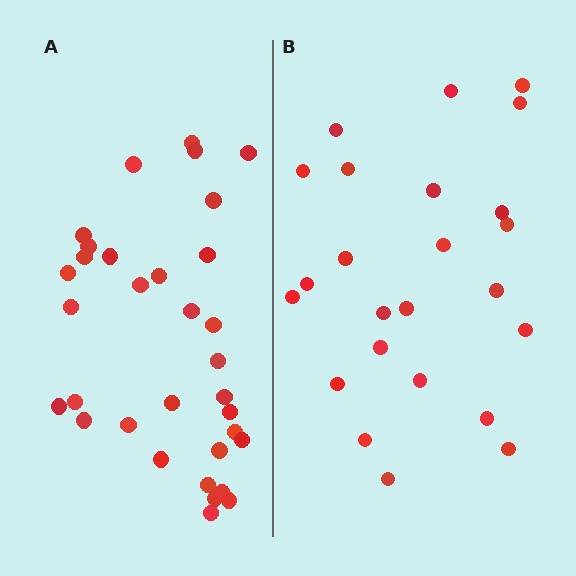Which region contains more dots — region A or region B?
Region A (the left region) has more dots.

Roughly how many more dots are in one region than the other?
Region A has roughly 8 or so more dots than region B.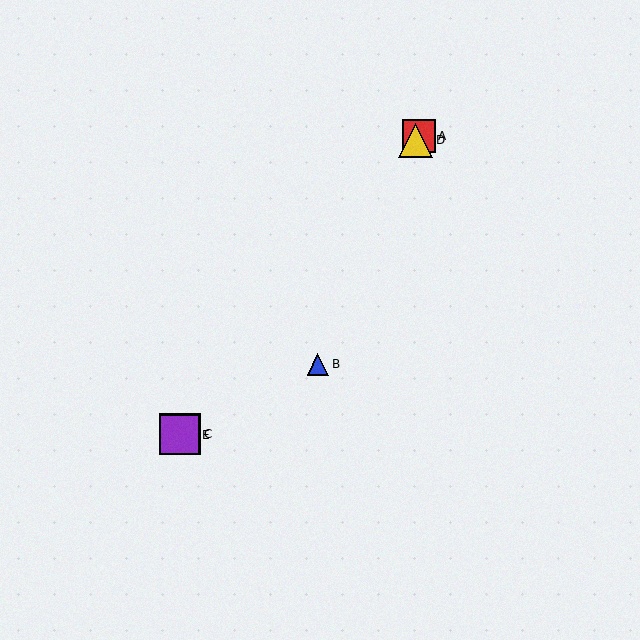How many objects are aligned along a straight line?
4 objects (A, C, D, E) are aligned along a straight line.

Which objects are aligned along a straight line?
Objects A, C, D, E are aligned along a straight line.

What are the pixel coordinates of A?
Object A is at (419, 136).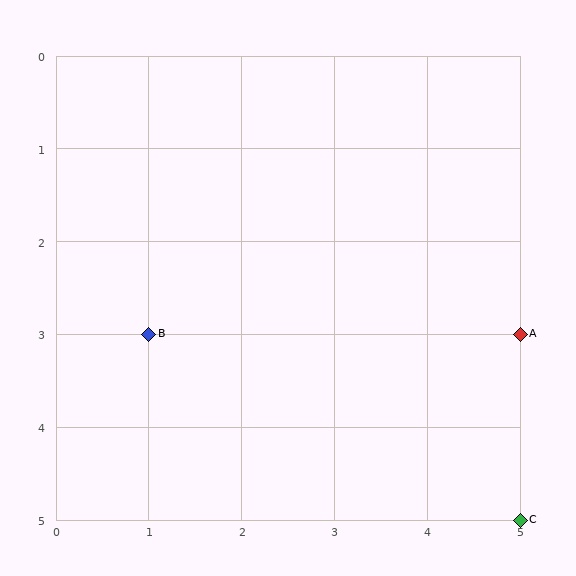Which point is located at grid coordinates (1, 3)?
Point B is at (1, 3).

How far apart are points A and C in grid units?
Points A and C are 2 rows apart.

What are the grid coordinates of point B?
Point B is at grid coordinates (1, 3).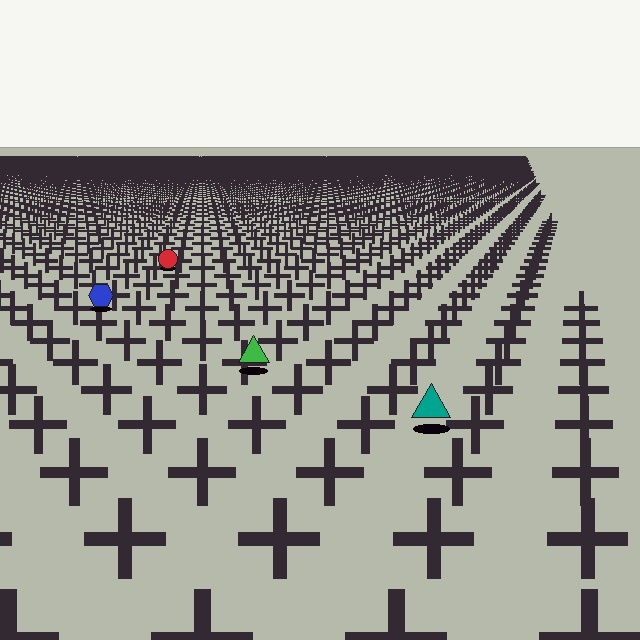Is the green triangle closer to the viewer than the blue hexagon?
Yes. The green triangle is closer — you can tell from the texture gradient: the ground texture is coarser near it.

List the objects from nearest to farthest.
From nearest to farthest: the teal triangle, the green triangle, the blue hexagon, the red circle.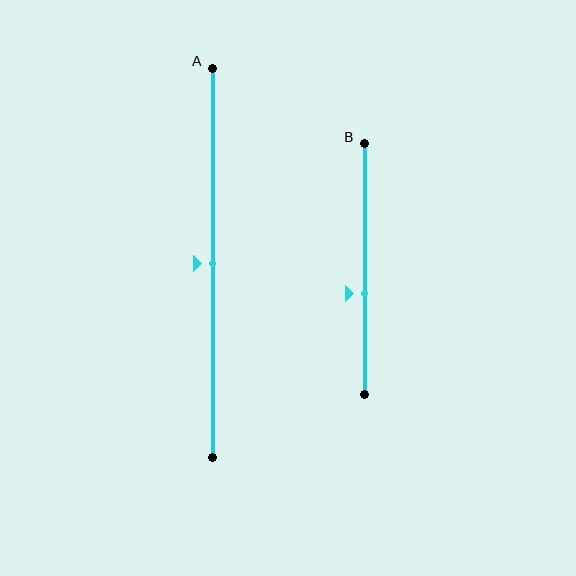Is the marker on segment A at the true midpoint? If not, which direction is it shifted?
Yes, the marker on segment A is at the true midpoint.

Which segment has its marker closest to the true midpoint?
Segment A has its marker closest to the true midpoint.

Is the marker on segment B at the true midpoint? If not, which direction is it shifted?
No, the marker on segment B is shifted downward by about 10% of the segment length.